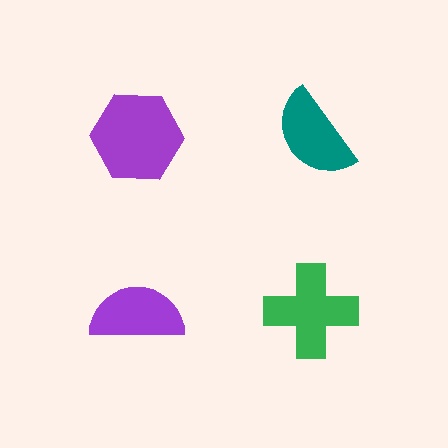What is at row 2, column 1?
A purple semicircle.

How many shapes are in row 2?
2 shapes.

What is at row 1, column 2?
A teal semicircle.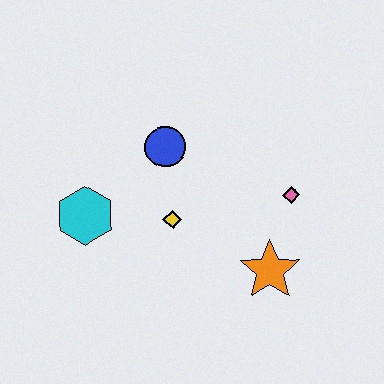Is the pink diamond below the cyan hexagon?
No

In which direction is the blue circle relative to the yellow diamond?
The blue circle is above the yellow diamond.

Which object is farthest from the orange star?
The cyan hexagon is farthest from the orange star.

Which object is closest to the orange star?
The pink diamond is closest to the orange star.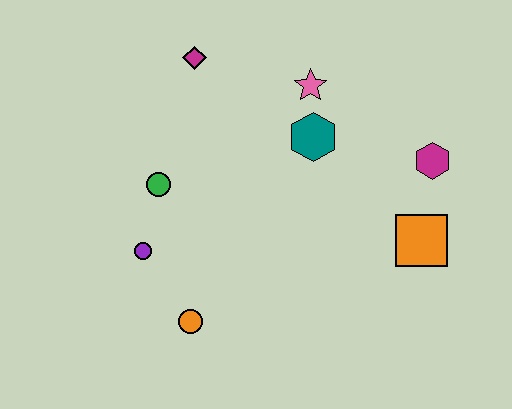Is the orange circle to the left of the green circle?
No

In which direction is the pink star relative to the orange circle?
The pink star is above the orange circle.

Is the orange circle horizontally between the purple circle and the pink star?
Yes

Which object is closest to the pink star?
The teal hexagon is closest to the pink star.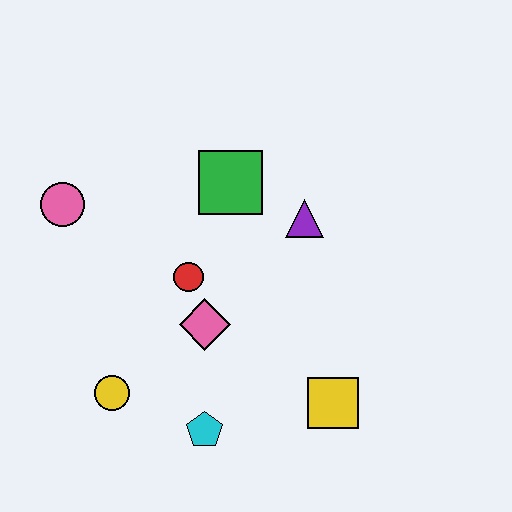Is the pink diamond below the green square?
Yes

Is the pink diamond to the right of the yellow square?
No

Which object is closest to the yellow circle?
The cyan pentagon is closest to the yellow circle.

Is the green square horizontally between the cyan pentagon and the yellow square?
Yes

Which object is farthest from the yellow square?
The pink circle is farthest from the yellow square.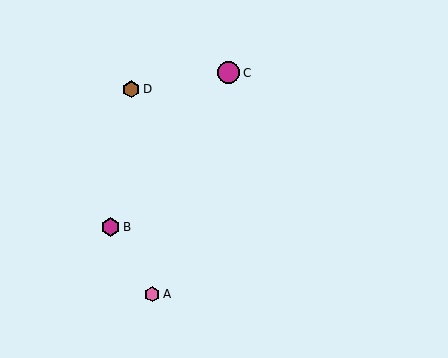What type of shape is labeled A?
Shape A is a pink hexagon.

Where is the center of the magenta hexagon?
The center of the magenta hexagon is at (111, 227).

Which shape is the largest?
The magenta circle (labeled C) is the largest.